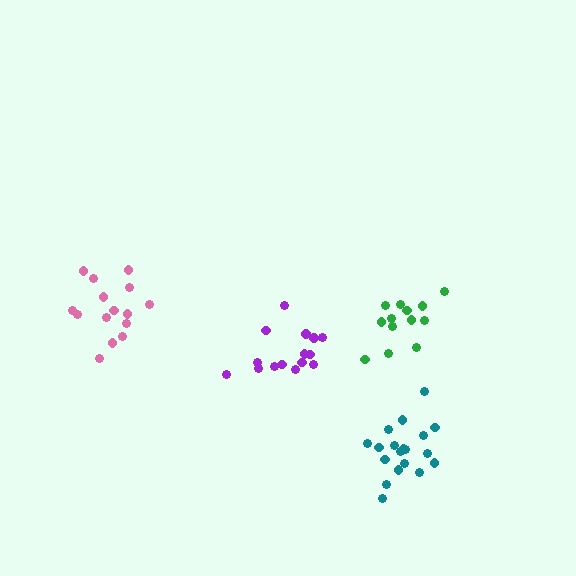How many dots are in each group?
Group 1: 15 dots, Group 2: 15 dots, Group 3: 13 dots, Group 4: 19 dots (62 total).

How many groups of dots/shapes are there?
There are 4 groups.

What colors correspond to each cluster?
The clusters are colored: purple, pink, green, teal.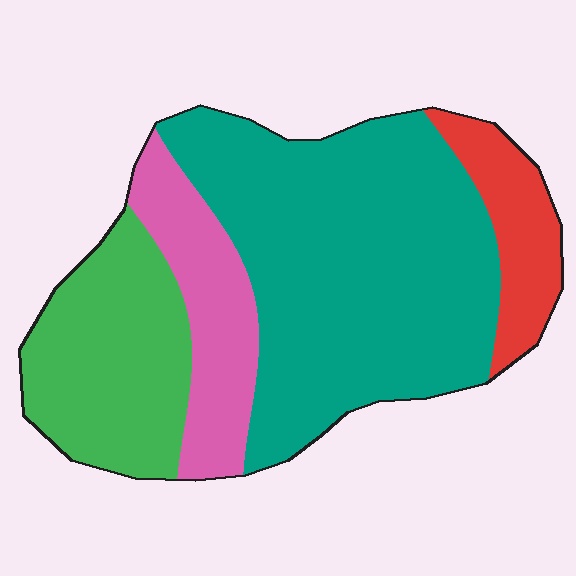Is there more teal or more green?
Teal.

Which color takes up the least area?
Red, at roughly 10%.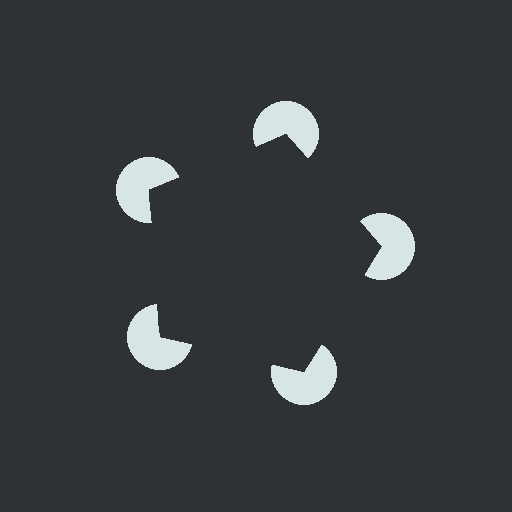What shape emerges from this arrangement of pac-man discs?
An illusory pentagon — its edges are inferred from the aligned wedge cuts in the pac-man discs, not physically drawn.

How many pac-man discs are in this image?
There are 5 — one at each vertex of the illusory pentagon.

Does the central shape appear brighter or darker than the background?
It typically appears slightly darker than the background, even though no actual brightness change is drawn.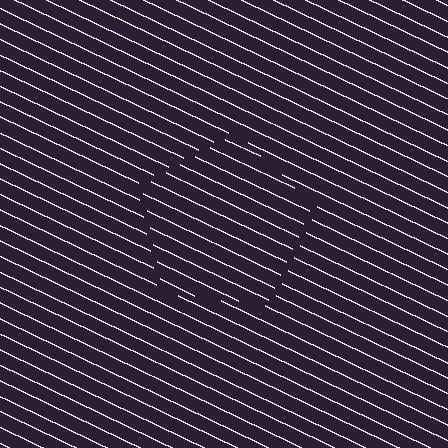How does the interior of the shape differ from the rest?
The interior of the shape contains the same grating, shifted by half a period — the contour is defined by the phase discontinuity where line-ends from the inner and outer gratings abut.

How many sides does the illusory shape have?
5 sides — the line-ends trace a pentagon.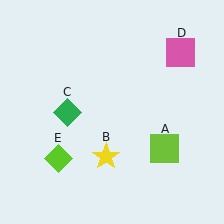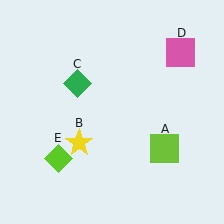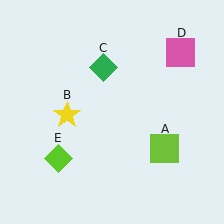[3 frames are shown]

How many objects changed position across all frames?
2 objects changed position: yellow star (object B), green diamond (object C).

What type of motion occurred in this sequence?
The yellow star (object B), green diamond (object C) rotated clockwise around the center of the scene.